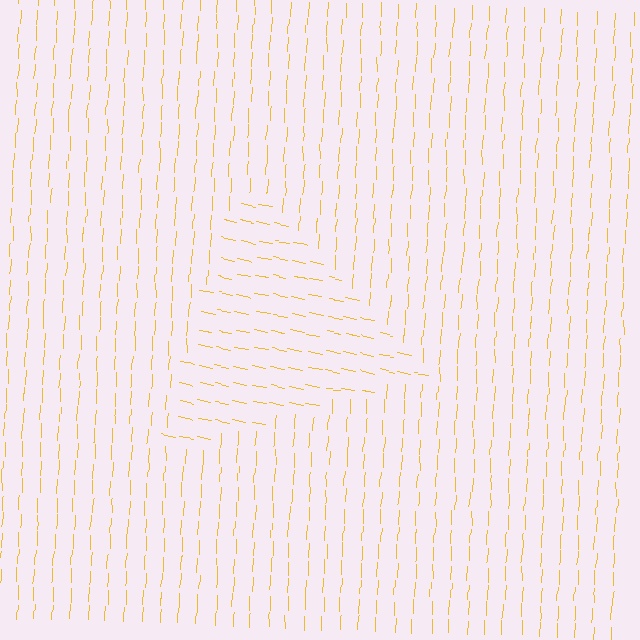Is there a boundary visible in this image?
Yes, there is a texture boundary formed by a change in line orientation.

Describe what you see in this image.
The image is filled with small yellow line segments. A triangle region in the image has lines oriented differently from the surrounding lines, creating a visible texture boundary.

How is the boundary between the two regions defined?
The boundary is defined purely by a change in line orientation (approximately 81 degrees difference). All lines are the same color and thickness.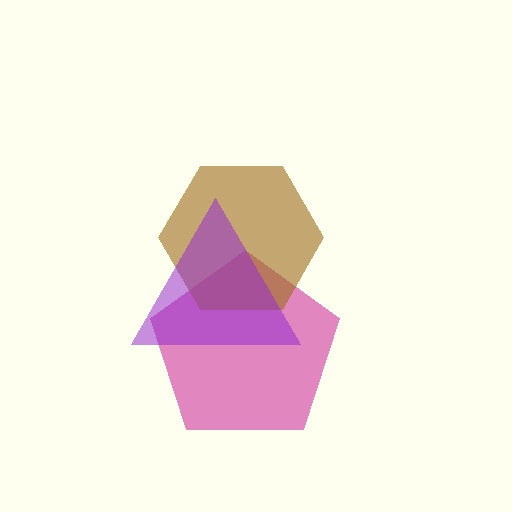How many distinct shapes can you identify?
There are 3 distinct shapes: a magenta pentagon, a brown hexagon, a purple triangle.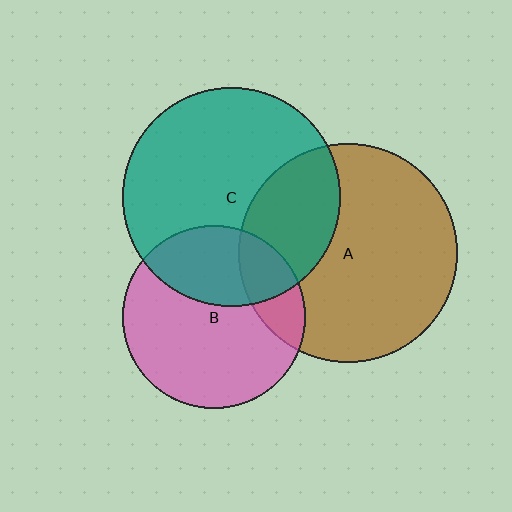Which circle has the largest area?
Circle A (brown).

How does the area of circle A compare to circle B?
Approximately 1.4 times.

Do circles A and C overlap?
Yes.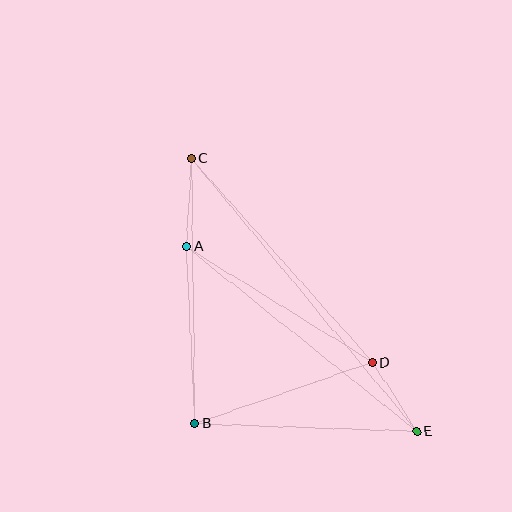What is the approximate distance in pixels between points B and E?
The distance between B and E is approximately 222 pixels.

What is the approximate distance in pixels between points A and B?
The distance between A and B is approximately 177 pixels.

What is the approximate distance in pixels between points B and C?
The distance between B and C is approximately 265 pixels.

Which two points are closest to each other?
Points D and E are closest to each other.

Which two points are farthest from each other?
Points C and E are farthest from each other.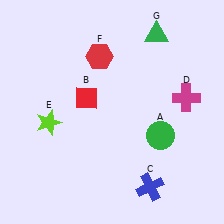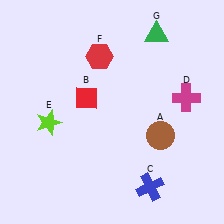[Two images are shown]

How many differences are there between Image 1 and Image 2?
There is 1 difference between the two images.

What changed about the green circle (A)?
In Image 1, A is green. In Image 2, it changed to brown.